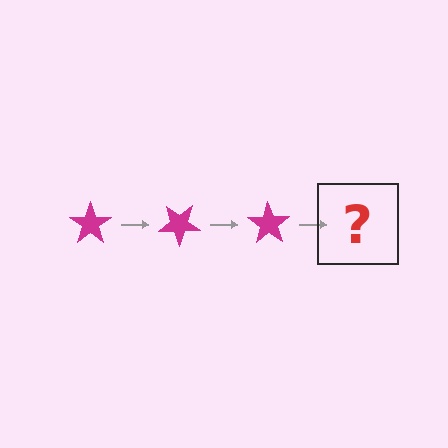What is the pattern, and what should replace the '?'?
The pattern is that the star rotates 35 degrees each step. The '?' should be a magenta star rotated 105 degrees.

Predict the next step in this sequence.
The next step is a magenta star rotated 105 degrees.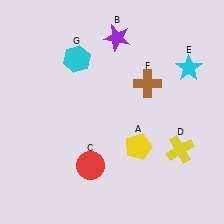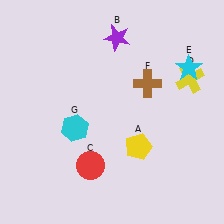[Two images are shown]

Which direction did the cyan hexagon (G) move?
The cyan hexagon (G) moved down.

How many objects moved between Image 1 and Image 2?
2 objects moved between the two images.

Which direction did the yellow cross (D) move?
The yellow cross (D) moved up.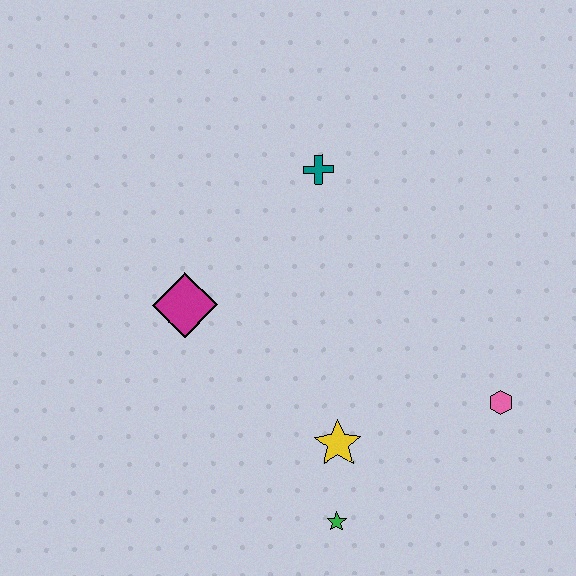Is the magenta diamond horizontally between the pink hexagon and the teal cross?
No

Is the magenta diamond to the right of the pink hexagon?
No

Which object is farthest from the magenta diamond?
The pink hexagon is farthest from the magenta diamond.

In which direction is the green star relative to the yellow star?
The green star is below the yellow star.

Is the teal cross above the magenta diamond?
Yes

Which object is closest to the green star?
The yellow star is closest to the green star.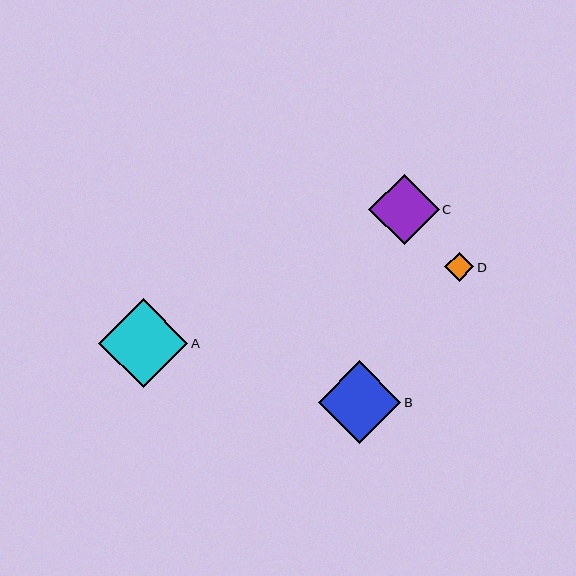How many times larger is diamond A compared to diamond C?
Diamond A is approximately 1.3 times the size of diamond C.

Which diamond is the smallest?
Diamond D is the smallest with a size of approximately 29 pixels.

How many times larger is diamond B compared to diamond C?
Diamond B is approximately 1.2 times the size of diamond C.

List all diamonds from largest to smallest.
From largest to smallest: A, B, C, D.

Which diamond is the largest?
Diamond A is the largest with a size of approximately 89 pixels.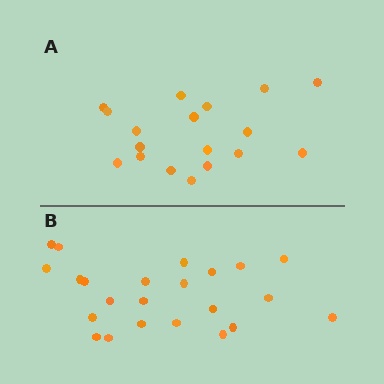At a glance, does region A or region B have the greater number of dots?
Region B (the bottom region) has more dots.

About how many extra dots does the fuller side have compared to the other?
Region B has about 5 more dots than region A.